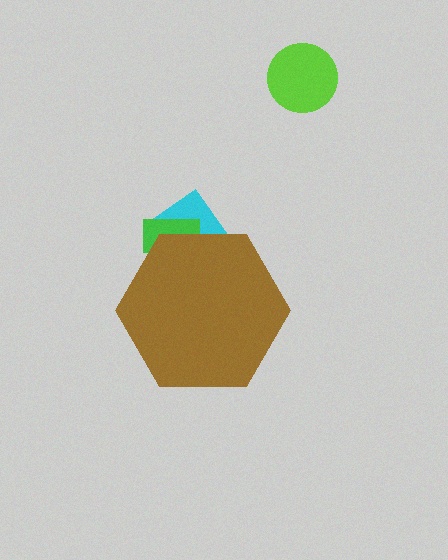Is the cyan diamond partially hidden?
Yes, the cyan diamond is partially hidden behind the brown hexagon.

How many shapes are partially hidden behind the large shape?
2 shapes are partially hidden.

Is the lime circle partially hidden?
No, the lime circle is fully visible.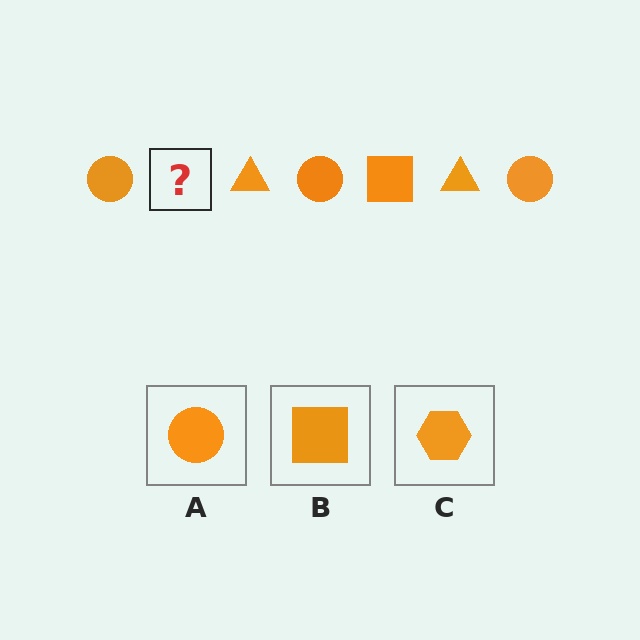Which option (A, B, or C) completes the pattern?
B.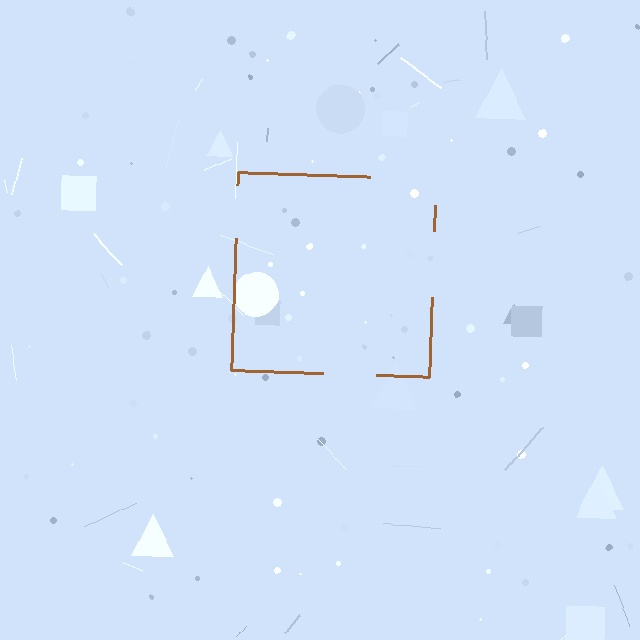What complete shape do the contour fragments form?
The contour fragments form a square.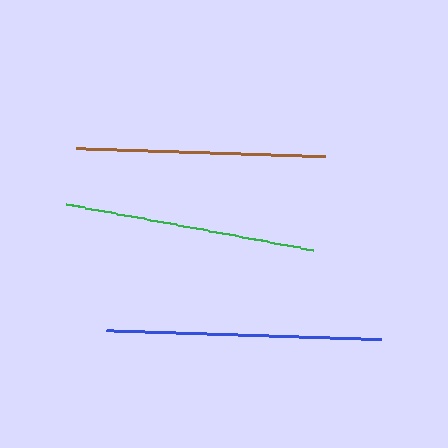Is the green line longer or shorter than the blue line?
The blue line is longer than the green line.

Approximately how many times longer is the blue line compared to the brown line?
The blue line is approximately 1.1 times the length of the brown line.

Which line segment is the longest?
The blue line is the longest at approximately 274 pixels.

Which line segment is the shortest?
The brown line is the shortest at approximately 249 pixels.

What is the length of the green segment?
The green segment is approximately 251 pixels long.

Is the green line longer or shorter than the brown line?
The green line is longer than the brown line.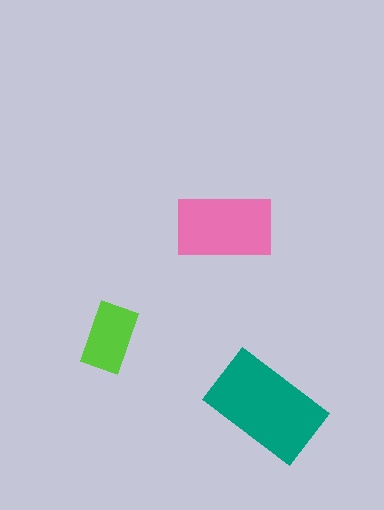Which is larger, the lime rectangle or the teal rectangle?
The teal one.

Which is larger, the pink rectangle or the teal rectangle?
The teal one.